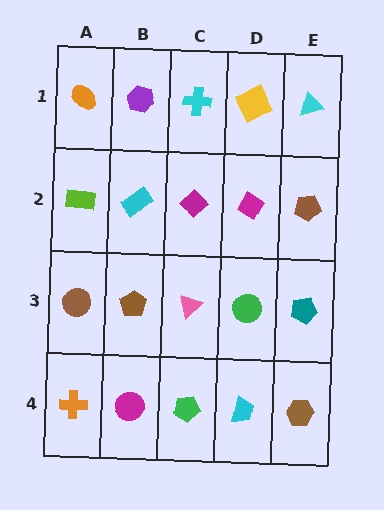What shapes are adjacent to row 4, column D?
A green circle (row 3, column D), a green pentagon (row 4, column C), a brown hexagon (row 4, column E).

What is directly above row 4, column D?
A green circle.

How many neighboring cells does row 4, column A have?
2.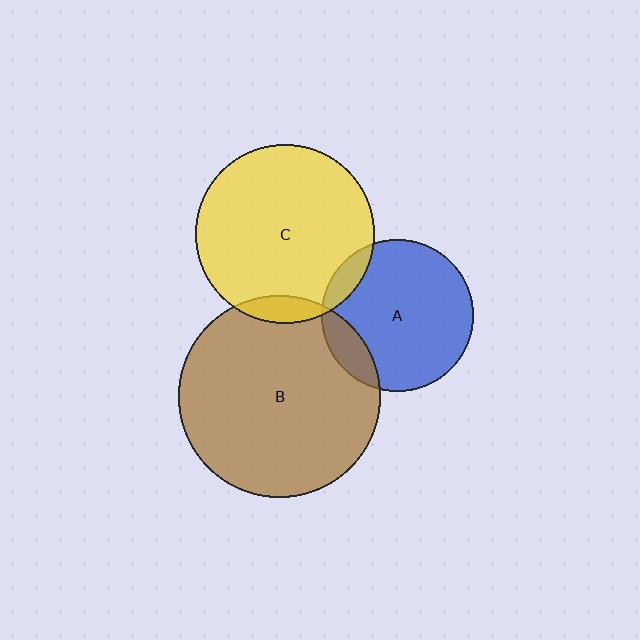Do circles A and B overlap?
Yes.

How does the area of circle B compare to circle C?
Approximately 1.3 times.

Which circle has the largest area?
Circle B (brown).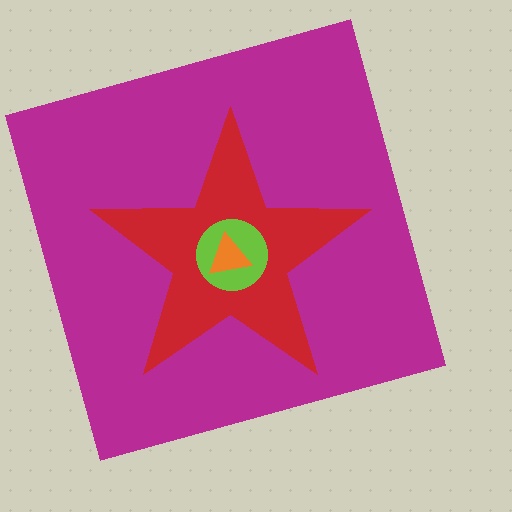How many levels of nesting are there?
4.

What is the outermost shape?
The magenta square.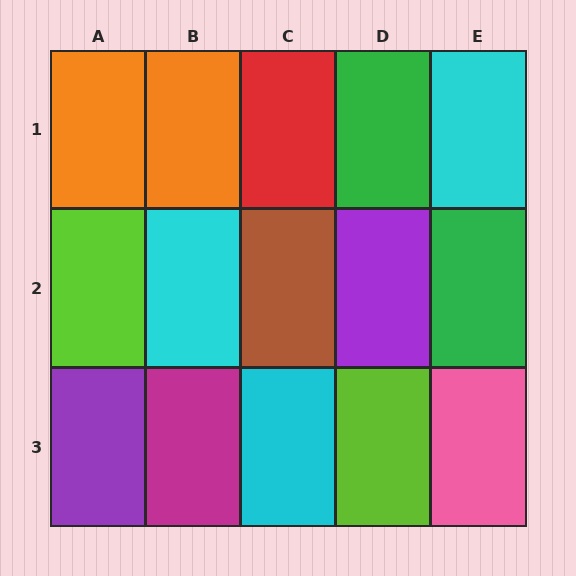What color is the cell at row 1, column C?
Red.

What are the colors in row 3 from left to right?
Purple, magenta, cyan, lime, pink.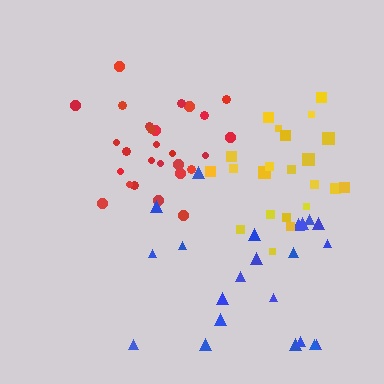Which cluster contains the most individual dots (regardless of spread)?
Red (27).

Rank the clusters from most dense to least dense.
red, yellow, blue.